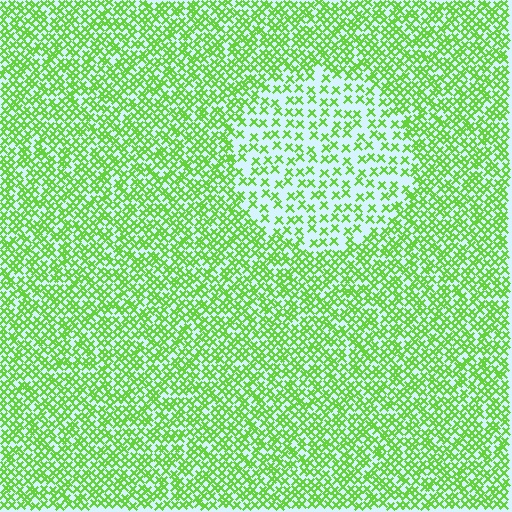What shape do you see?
I see a circle.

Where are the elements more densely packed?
The elements are more densely packed outside the circle boundary.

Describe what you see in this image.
The image contains small lime elements arranged at two different densities. A circle-shaped region is visible where the elements are less densely packed than the surrounding area.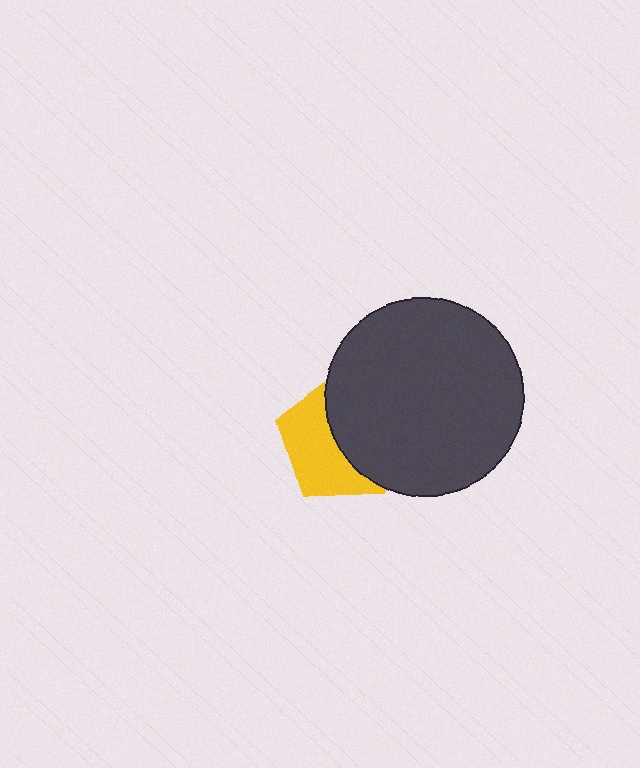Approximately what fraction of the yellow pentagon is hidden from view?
Roughly 52% of the yellow pentagon is hidden behind the dark gray circle.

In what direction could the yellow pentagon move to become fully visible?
The yellow pentagon could move left. That would shift it out from behind the dark gray circle entirely.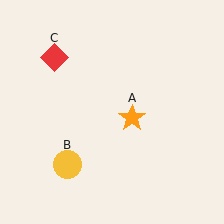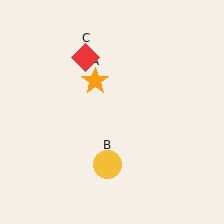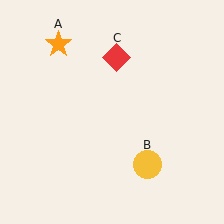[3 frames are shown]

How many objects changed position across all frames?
3 objects changed position: orange star (object A), yellow circle (object B), red diamond (object C).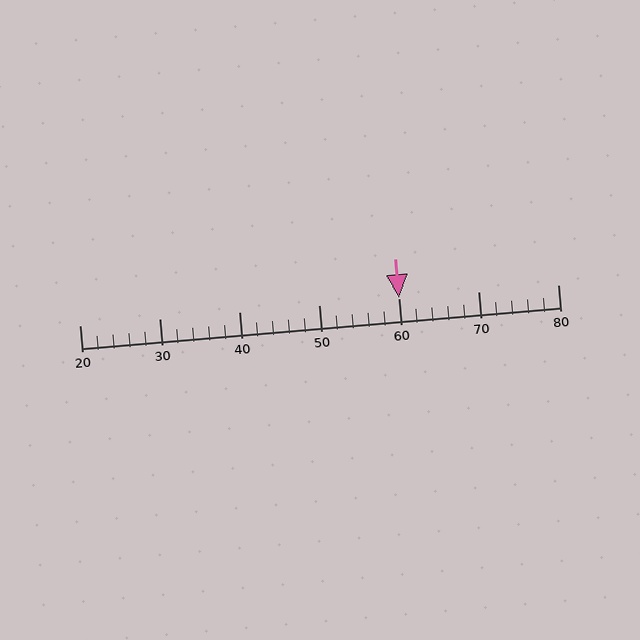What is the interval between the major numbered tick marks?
The major tick marks are spaced 10 units apart.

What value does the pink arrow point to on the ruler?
The pink arrow points to approximately 60.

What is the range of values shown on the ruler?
The ruler shows values from 20 to 80.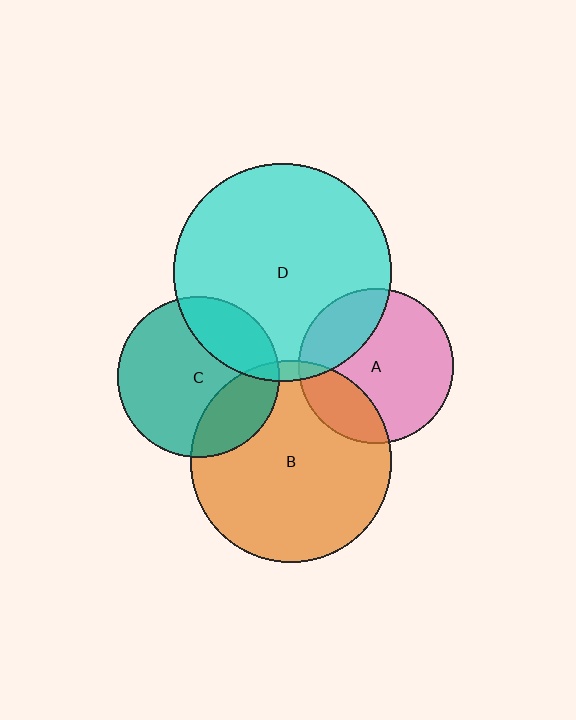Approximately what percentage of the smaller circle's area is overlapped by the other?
Approximately 5%.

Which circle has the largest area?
Circle D (cyan).